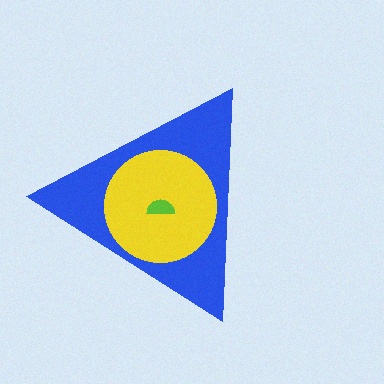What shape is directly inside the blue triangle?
The yellow circle.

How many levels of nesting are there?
3.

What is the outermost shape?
The blue triangle.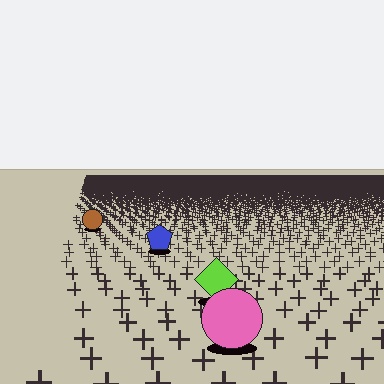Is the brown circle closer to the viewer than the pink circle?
No. The pink circle is closer — you can tell from the texture gradient: the ground texture is coarser near it.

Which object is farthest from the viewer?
The brown circle is farthest from the viewer. It appears smaller and the ground texture around it is denser.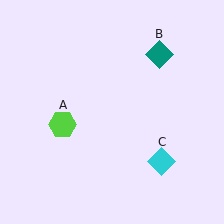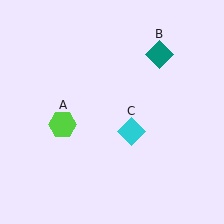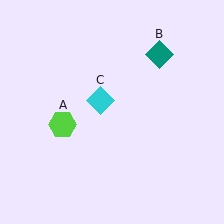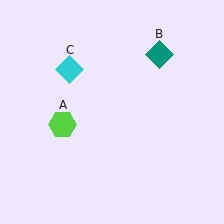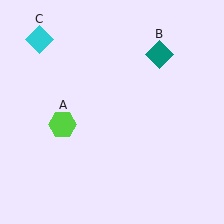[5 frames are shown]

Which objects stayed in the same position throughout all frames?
Lime hexagon (object A) and teal diamond (object B) remained stationary.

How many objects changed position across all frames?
1 object changed position: cyan diamond (object C).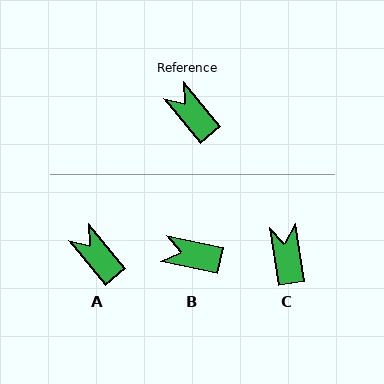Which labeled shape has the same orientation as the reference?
A.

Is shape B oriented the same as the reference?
No, it is off by about 38 degrees.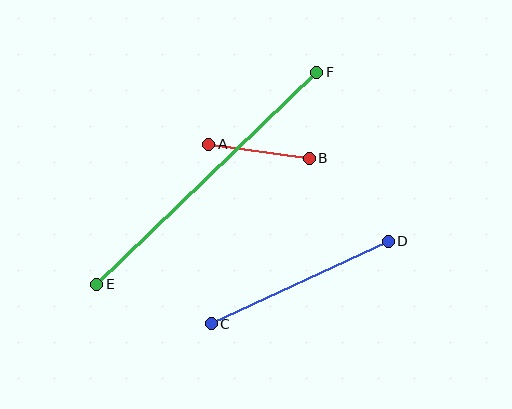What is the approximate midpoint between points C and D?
The midpoint is at approximately (300, 282) pixels.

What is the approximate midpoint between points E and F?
The midpoint is at approximately (207, 178) pixels.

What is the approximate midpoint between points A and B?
The midpoint is at approximately (259, 151) pixels.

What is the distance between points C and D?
The distance is approximately 195 pixels.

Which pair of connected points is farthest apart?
Points E and F are farthest apart.